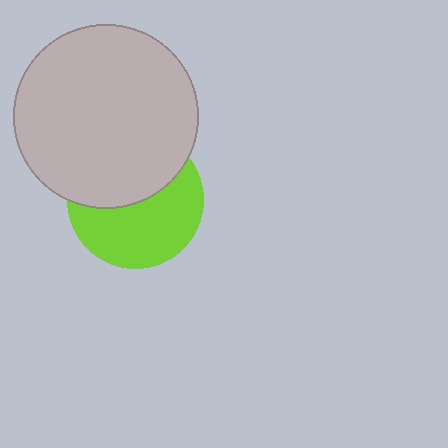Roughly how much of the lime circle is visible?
About half of it is visible (roughly 54%).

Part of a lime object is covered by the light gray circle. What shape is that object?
It is a circle.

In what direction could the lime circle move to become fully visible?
The lime circle could move down. That would shift it out from behind the light gray circle entirely.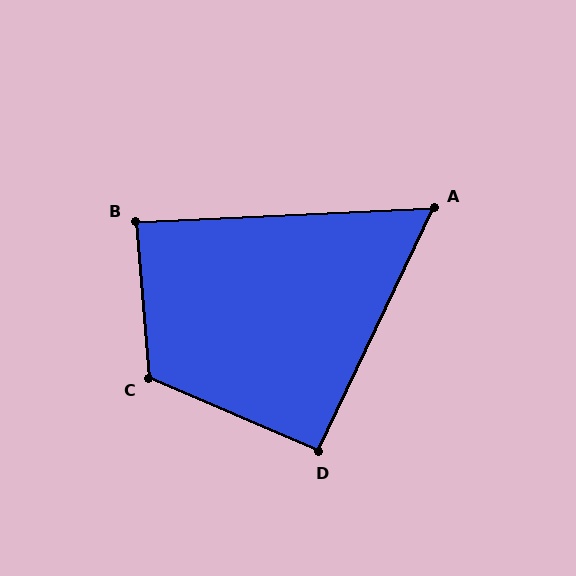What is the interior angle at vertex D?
Approximately 92 degrees (approximately right).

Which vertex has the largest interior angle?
C, at approximately 118 degrees.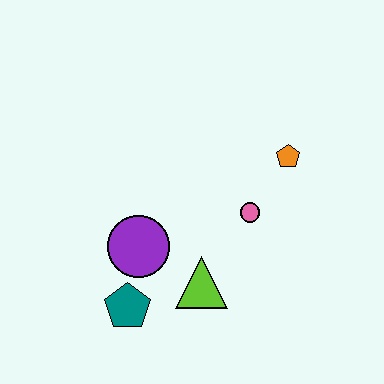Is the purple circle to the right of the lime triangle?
No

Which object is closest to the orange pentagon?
The pink circle is closest to the orange pentagon.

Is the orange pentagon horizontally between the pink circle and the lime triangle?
No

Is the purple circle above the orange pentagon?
No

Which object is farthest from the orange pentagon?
The teal pentagon is farthest from the orange pentagon.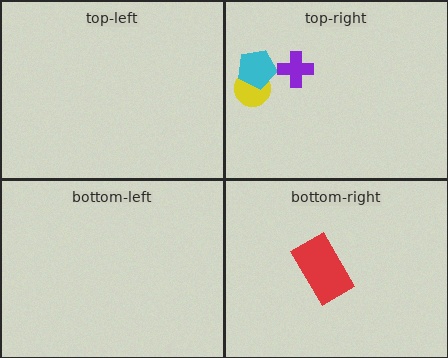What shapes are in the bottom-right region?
The red rectangle.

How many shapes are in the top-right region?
3.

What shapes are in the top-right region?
The yellow circle, the cyan pentagon, the purple cross.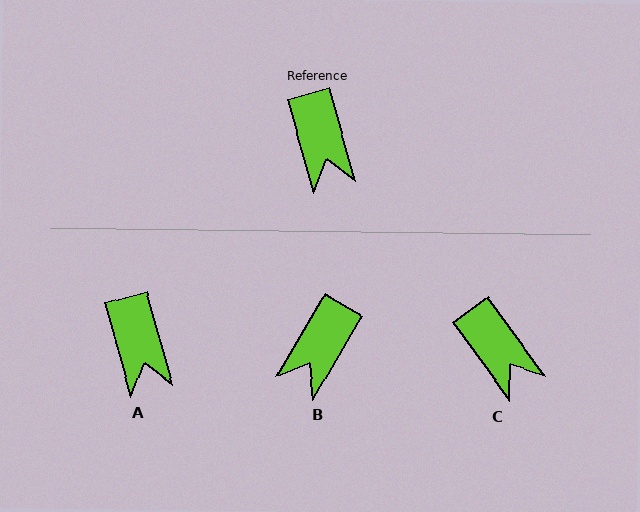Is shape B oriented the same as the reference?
No, it is off by about 47 degrees.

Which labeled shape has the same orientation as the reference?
A.